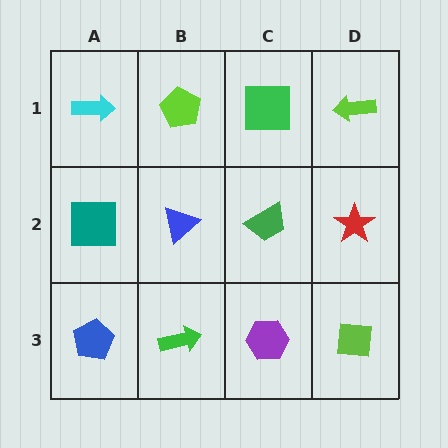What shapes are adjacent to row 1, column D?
A red star (row 2, column D), a green square (row 1, column C).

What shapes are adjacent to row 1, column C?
A green trapezoid (row 2, column C), a lime pentagon (row 1, column B), a lime arrow (row 1, column D).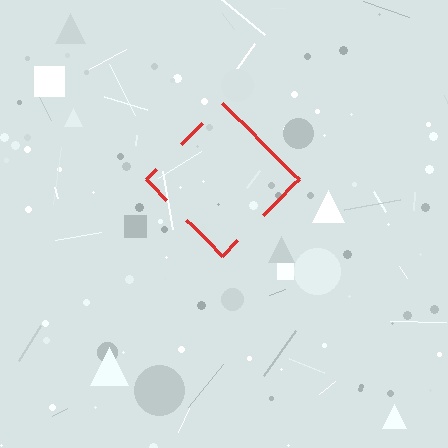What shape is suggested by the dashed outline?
The dashed outline suggests a diamond.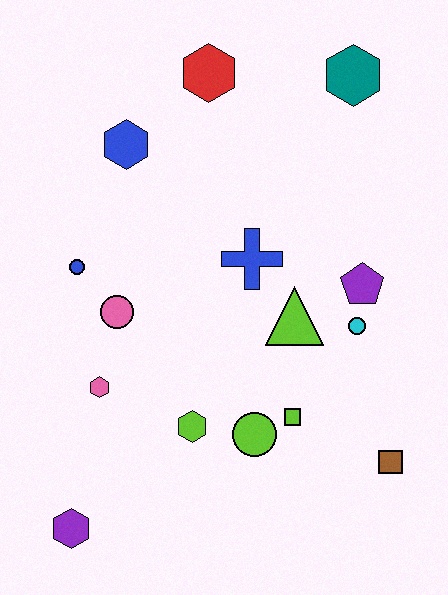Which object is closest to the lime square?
The lime circle is closest to the lime square.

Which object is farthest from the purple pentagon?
The purple hexagon is farthest from the purple pentagon.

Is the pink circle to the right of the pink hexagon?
Yes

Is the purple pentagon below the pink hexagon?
No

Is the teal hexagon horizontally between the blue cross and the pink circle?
No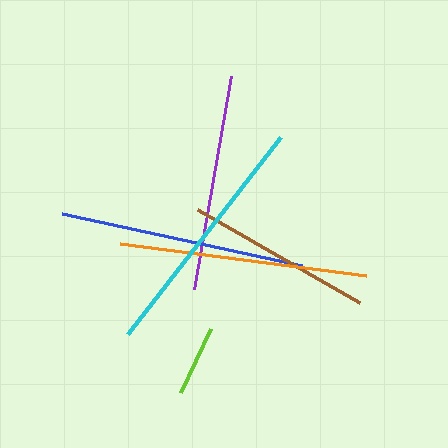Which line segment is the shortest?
The lime line is the shortest at approximately 71 pixels.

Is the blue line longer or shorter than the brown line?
The blue line is longer than the brown line.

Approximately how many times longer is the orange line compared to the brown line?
The orange line is approximately 1.3 times the length of the brown line.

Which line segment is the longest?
The cyan line is the longest at approximately 250 pixels.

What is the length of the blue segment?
The blue segment is approximately 245 pixels long.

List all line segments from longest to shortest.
From longest to shortest: cyan, orange, blue, purple, brown, lime.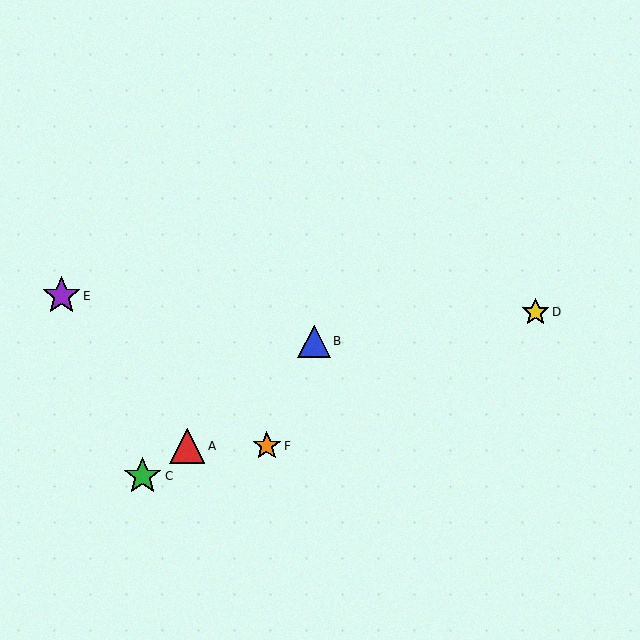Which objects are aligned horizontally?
Objects A, F are aligned horizontally.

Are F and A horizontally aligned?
Yes, both are at y≈446.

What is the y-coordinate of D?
Object D is at y≈312.